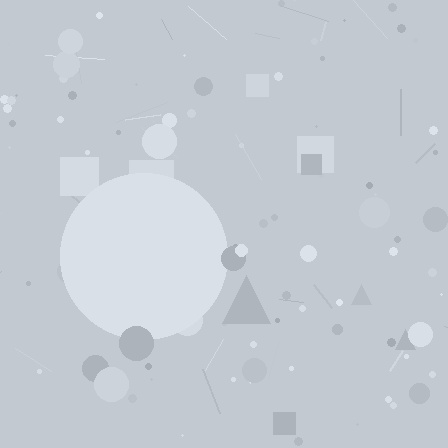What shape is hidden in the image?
A circle is hidden in the image.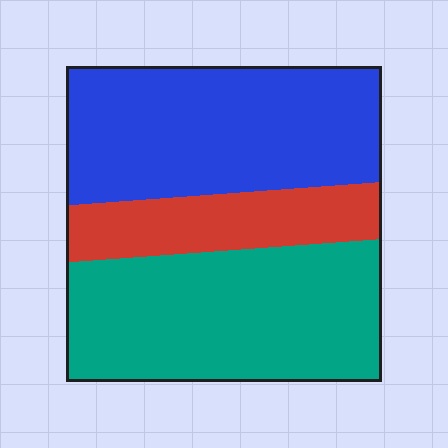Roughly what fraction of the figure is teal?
Teal covers about 40% of the figure.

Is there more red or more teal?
Teal.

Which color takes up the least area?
Red, at roughly 20%.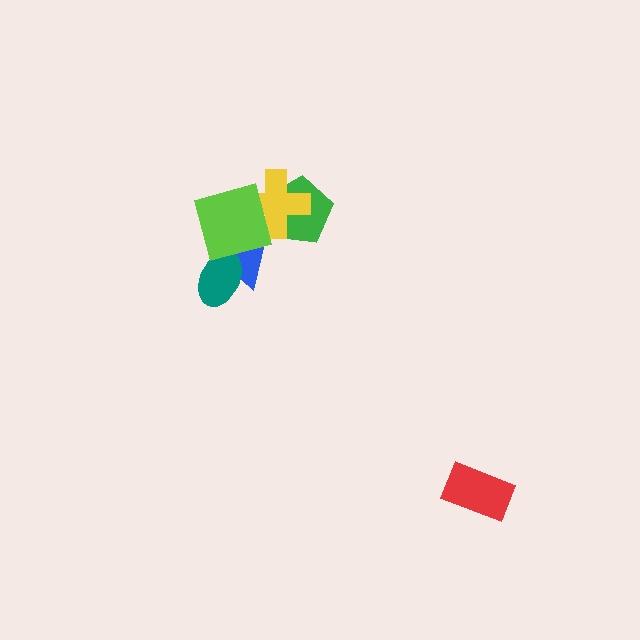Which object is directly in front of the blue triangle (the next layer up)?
The teal ellipse is directly in front of the blue triangle.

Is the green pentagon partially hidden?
Yes, it is partially covered by another shape.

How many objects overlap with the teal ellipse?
2 objects overlap with the teal ellipse.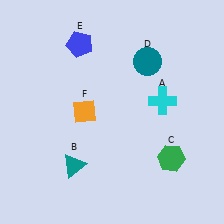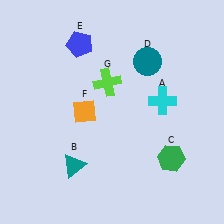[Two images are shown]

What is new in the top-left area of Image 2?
A lime cross (G) was added in the top-left area of Image 2.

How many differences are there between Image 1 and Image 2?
There is 1 difference between the two images.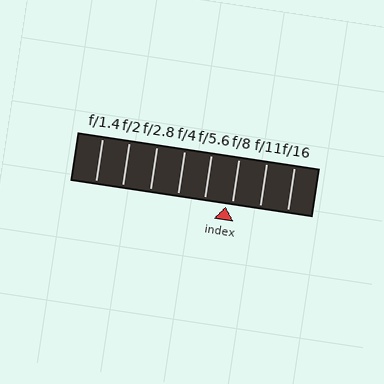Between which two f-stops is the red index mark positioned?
The index mark is between f/5.6 and f/8.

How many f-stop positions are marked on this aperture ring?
There are 8 f-stop positions marked.